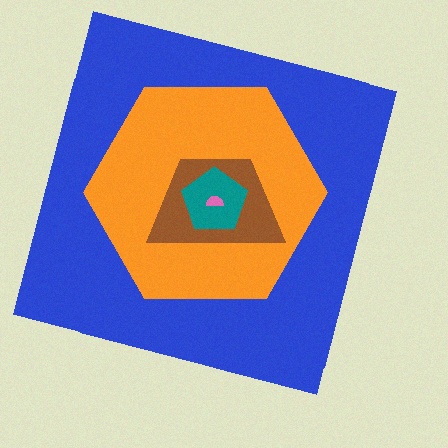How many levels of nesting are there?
5.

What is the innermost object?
The pink semicircle.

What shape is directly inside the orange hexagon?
The brown trapezoid.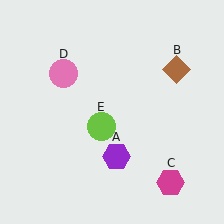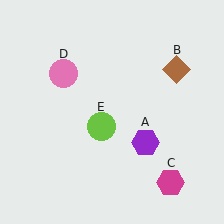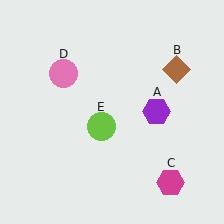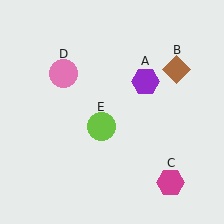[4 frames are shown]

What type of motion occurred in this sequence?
The purple hexagon (object A) rotated counterclockwise around the center of the scene.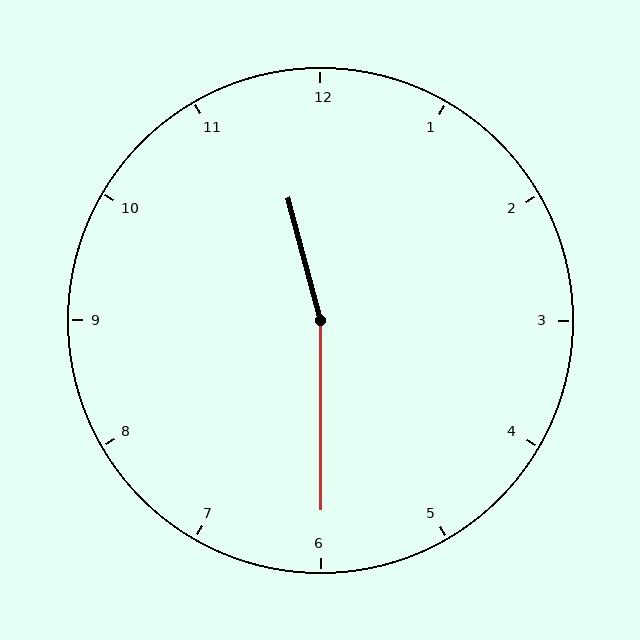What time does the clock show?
11:30.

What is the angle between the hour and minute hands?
Approximately 165 degrees.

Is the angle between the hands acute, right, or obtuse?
It is obtuse.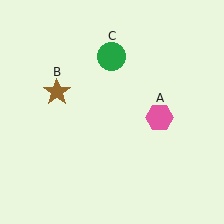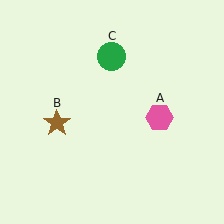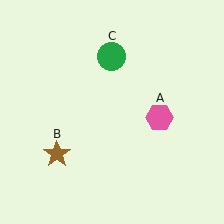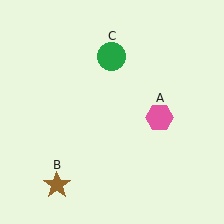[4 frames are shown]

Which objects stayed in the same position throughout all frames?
Pink hexagon (object A) and green circle (object C) remained stationary.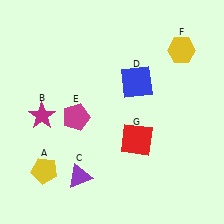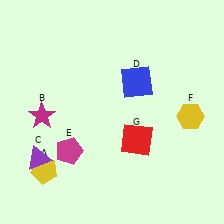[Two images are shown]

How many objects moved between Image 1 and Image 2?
3 objects moved between the two images.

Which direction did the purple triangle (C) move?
The purple triangle (C) moved left.